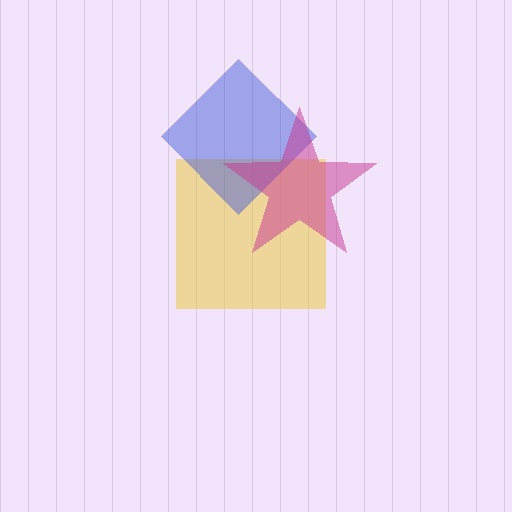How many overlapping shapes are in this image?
There are 3 overlapping shapes in the image.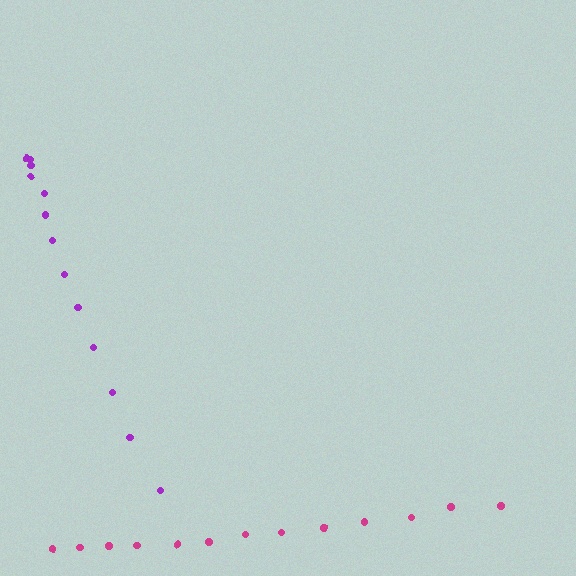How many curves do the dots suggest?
There are 2 distinct paths.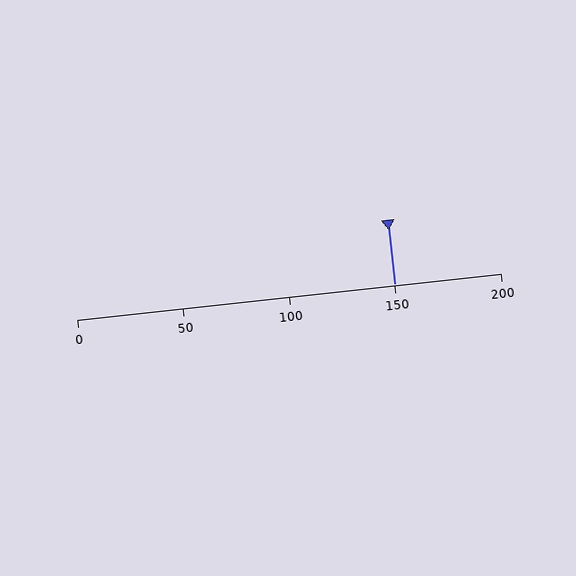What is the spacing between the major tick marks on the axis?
The major ticks are spaced 50 apart.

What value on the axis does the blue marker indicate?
The marker indicates approximately 150.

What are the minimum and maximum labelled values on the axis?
The axis runs from 0 to 200.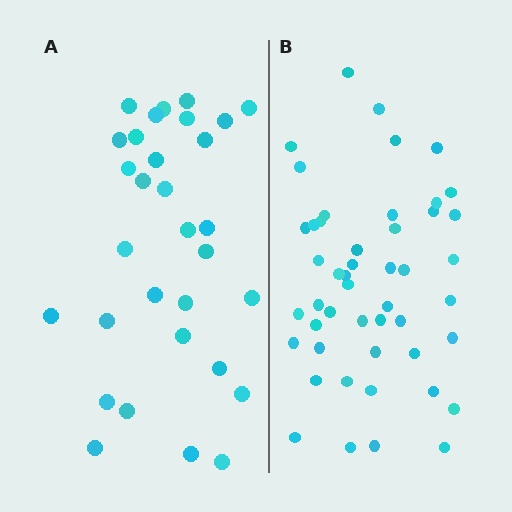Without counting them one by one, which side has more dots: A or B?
Region B (the right region) has more dots.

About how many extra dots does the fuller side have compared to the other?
Region B has approximately 15 more dots than region A.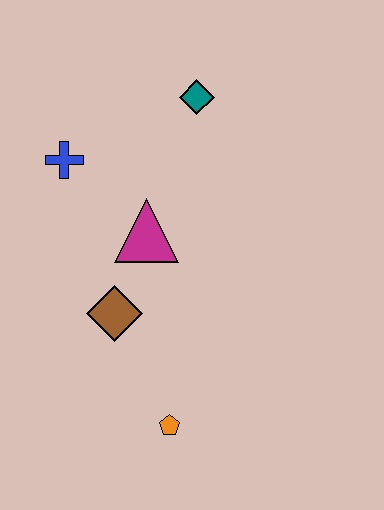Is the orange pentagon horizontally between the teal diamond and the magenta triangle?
Yes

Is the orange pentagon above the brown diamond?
No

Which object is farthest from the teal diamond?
The orange pentagon is farthest from the teal diamond.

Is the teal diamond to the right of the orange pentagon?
Yes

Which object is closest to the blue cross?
The magenta triangle is closest to the blue cross.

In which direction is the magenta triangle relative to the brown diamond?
The magenta triangle is above the brown diamond.